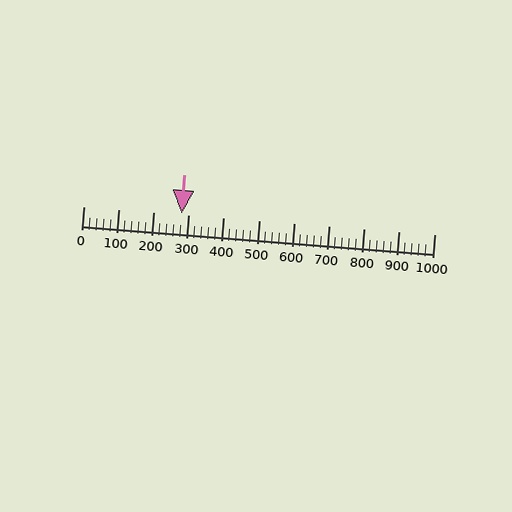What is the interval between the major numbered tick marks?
The major tick marks are spaced 100 units apart.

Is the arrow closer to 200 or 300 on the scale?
The arrow is closer to 300.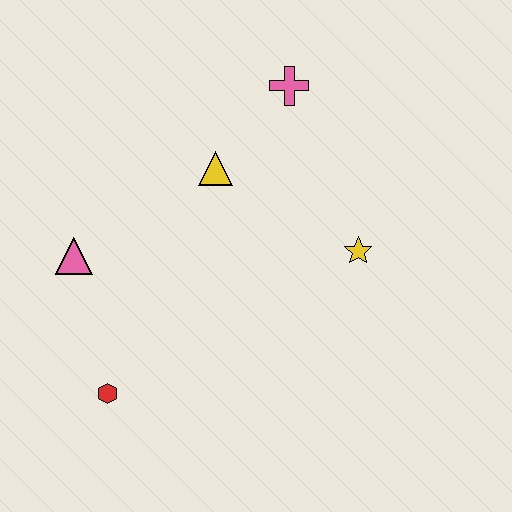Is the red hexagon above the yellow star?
No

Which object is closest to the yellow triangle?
The pink cross is closest to the yellow triangle.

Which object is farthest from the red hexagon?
The pink cross is farthest from the red hexagon.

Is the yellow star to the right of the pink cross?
Yes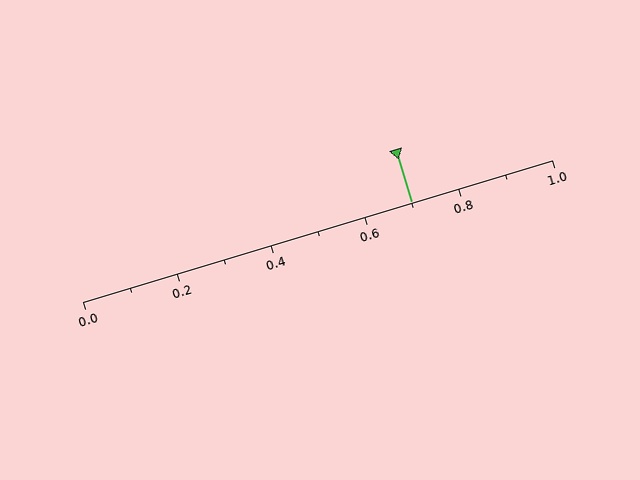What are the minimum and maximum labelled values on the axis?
The axis runs from 0.0 to 1.0.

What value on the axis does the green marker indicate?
The marker indicates approximately 0.7.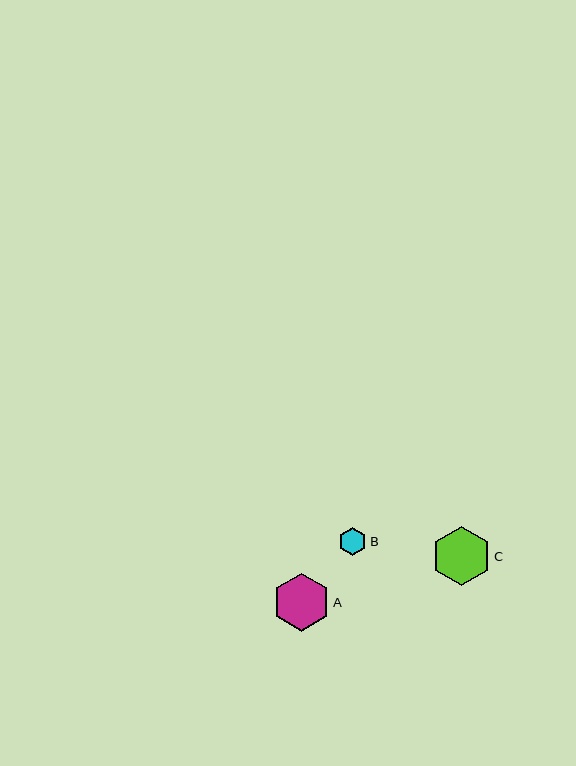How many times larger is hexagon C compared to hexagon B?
Hexagon C is approximately 2.1 times the size of hexagon B.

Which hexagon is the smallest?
Hexagon B is the smallest with a size of approximately 29 pixels.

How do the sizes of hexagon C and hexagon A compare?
Hexagon C and hexagon A are approximately the same size.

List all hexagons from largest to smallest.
From largest to smallest: C, A, B.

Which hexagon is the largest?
Hexagon C is the largest with a size of approximately 60 pixels.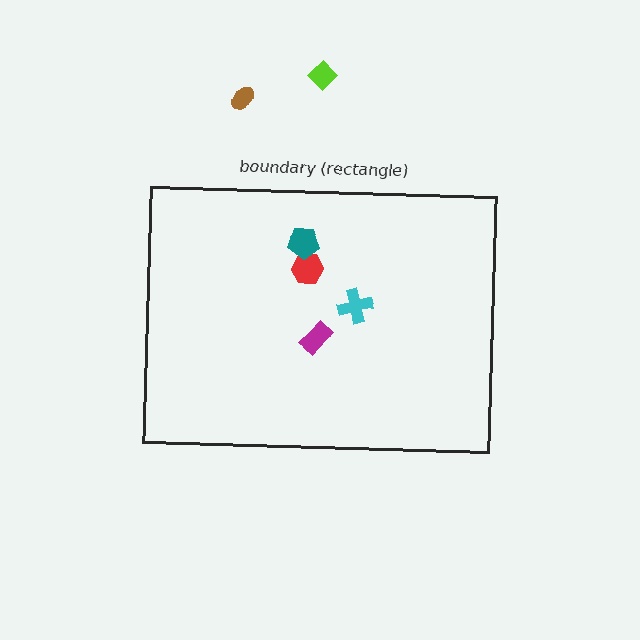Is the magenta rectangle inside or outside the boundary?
Inside.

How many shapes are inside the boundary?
4 inside, 2 outside.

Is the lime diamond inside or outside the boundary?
Outside.